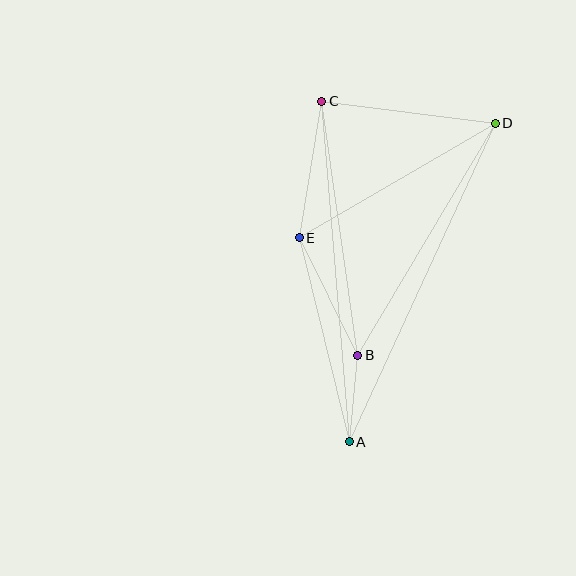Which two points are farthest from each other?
Points A and D are farthest from each other.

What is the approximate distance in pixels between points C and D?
The distance between C and D is approximately 175 pixels.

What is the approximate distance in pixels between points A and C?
The distance between A and C is approximately 342 pixels.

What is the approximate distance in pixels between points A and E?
The distance between A and E is approximately 210 pixels.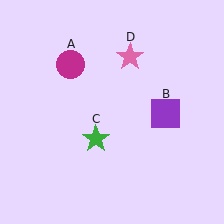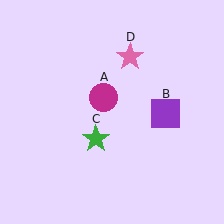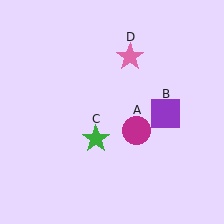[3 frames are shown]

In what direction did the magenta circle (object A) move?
The magenta circle (object A) moved down and to the right.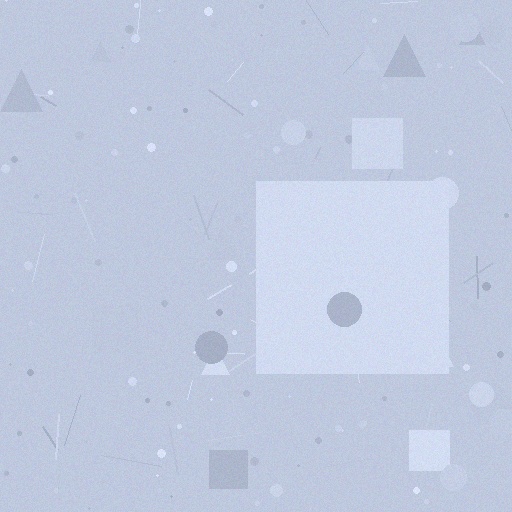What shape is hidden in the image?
A square is hidden in the image.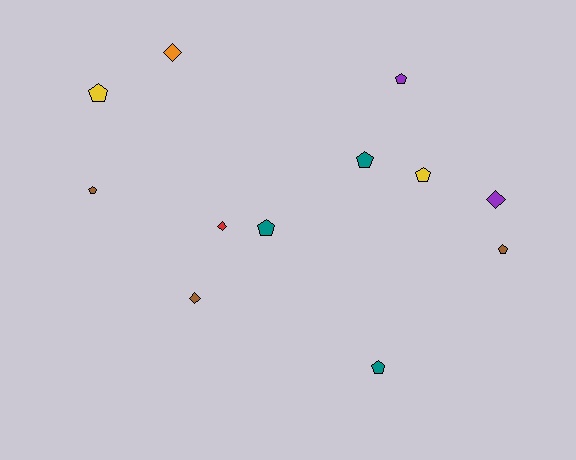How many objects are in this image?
There are 12 objects.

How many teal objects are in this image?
There are 3 teal objects.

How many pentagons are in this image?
There are 8 pentagons.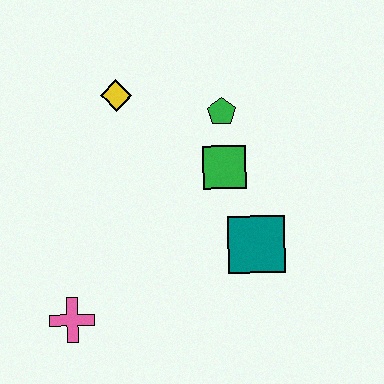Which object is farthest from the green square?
The pink cross is farthest from the green square.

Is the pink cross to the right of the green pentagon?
No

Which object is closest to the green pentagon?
The green square is closest to the green pentagon.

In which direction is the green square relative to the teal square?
The green square is above the teal square.